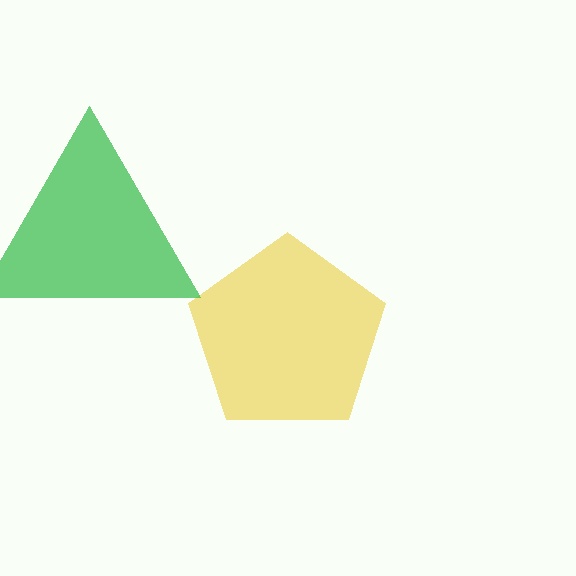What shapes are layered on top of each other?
The layered shapes are: a yellow pentagon, a green triangle.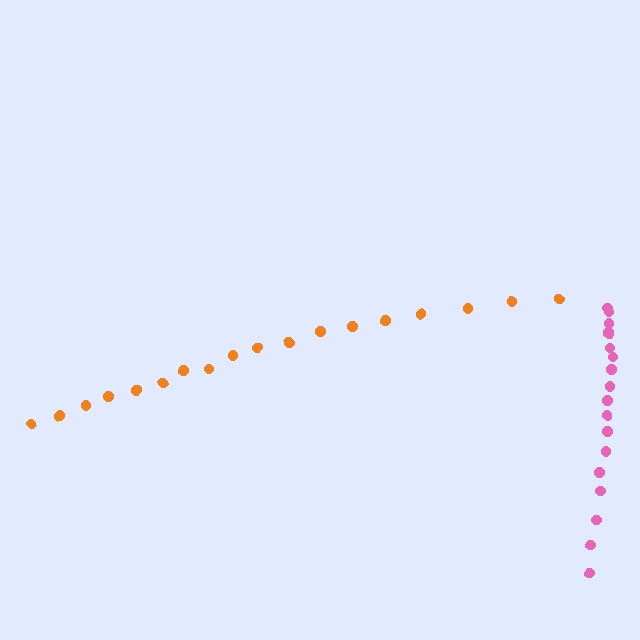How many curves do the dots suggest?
There are 2 distinct paths.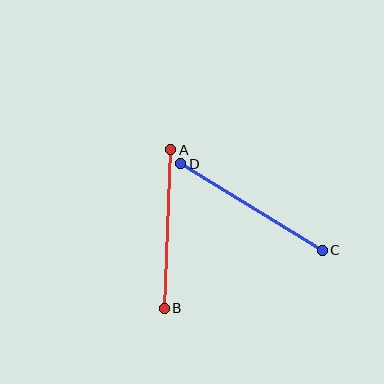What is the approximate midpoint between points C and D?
The midpoint is at approximately (251, 207) pixels.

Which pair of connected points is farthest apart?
Points C and D are farthest apart.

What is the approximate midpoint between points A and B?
The midpoint is at approximately (168, 229) pixels.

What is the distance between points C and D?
The distance is approximately 166 pixels.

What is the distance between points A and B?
The distance is approximately 158 pixels.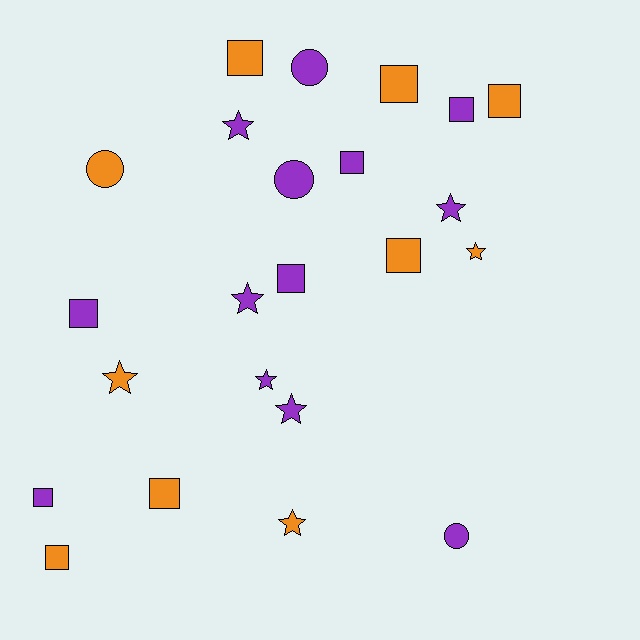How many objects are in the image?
There are 23 objects.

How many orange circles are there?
There is 1 orange circle.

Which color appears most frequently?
Purple, with 13 objects.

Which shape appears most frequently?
Square, with 11 objects.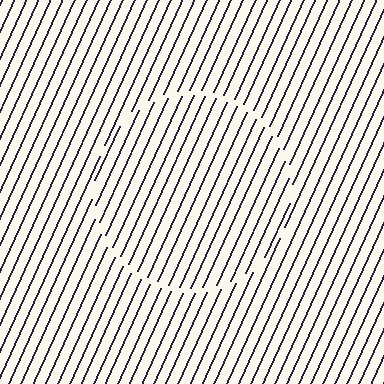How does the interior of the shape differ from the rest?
The interior of the shape contains the same grating, shifted by half a period — the contour is defined by the phase discontinuity where line-ends from the inner and outer gratings abut.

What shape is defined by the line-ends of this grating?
An illusory circle. The interior of the shape contains the same grating, shifted by half a period — the contour is defined by the phase discontinuity where line-ends from the inner and outer gratings abut.